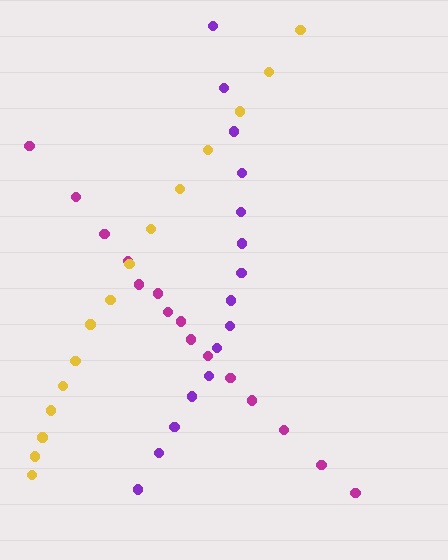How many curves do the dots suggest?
There are 3 distinct paths.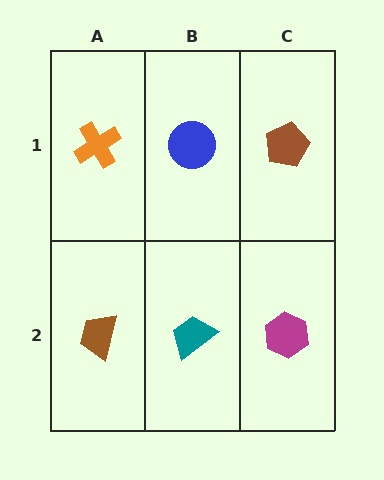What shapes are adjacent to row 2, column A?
An orange cross (row 1, column A), a teal trapezoid (row 2, column B).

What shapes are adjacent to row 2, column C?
A brown pentagon (row 1, column C), a teal trapezoid (row 2, column B).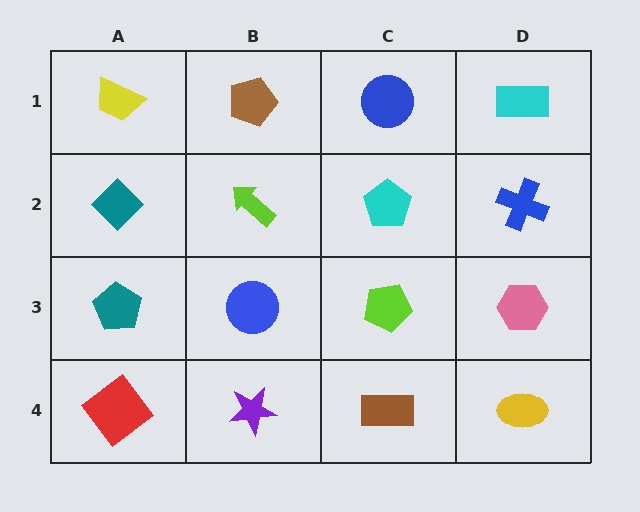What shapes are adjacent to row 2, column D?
A cyan rectangle (row 1, column D), a pink hexagon (row 3, column D), a cyan pentagon (row 2, column C).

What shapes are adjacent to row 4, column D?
A pink hexagon (row 3, column D), a brown rectangle (row 4, column C).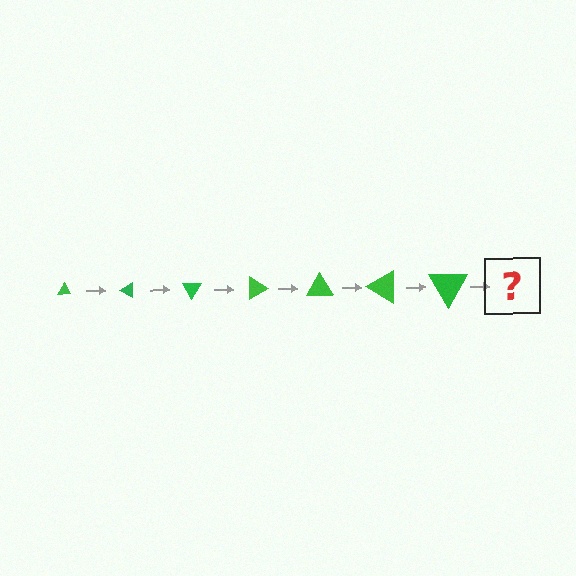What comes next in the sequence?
The next element should be a triangle, larger than the previous one and rotated 210 degrees from the start.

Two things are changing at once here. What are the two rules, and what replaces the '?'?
The two rules are that the triangle grows larger each step and it rotates 30 degrees each step. The '?' should be a triangle, larger than the previous one and rotated 210 degrees from the start.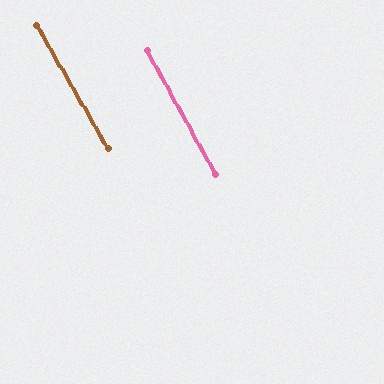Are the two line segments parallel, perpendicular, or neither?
Parallel — their directions differ by only 0.7°.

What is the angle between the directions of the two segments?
Approximately 1 degree.